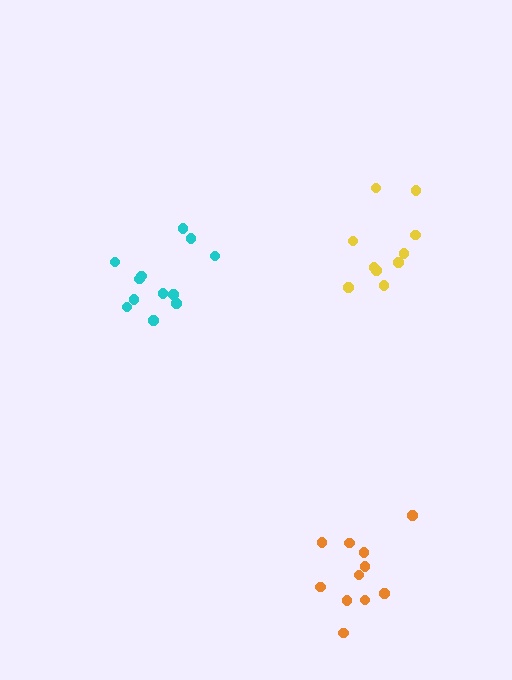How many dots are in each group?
Group 1: 10 dots, Group 2: 12 dots, Group 3: 11 dots (33 total).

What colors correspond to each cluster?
The clusters are colored: yellow, cyan, orange.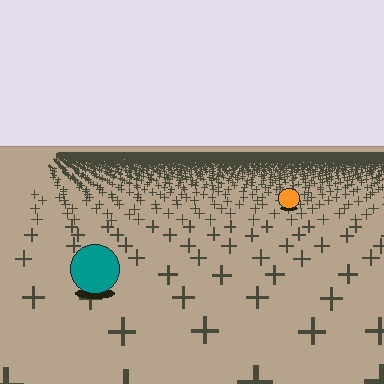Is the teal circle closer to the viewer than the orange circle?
Yes. The teal circle is closer — you can tell from the texture gradient: the ground texture is coarser near it.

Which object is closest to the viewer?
The teal circle is closest. The texture marks near it are larger and more spread out.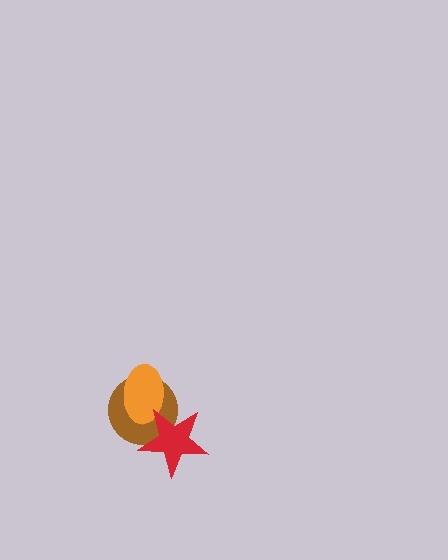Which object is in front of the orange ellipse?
The red star is in front of the orange ellipse.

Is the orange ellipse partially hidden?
Yes, it is partially covered by another shape.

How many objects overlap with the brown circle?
2 objects overlap with the brown circle.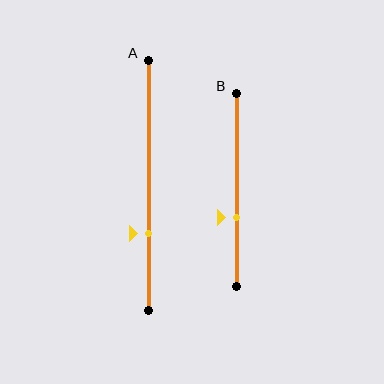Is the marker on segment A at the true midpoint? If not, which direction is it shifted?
No, the marker on segment A is shifted downward by about 20% of the segment length.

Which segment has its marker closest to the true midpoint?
Segment B has its marker closest to the true midpoint.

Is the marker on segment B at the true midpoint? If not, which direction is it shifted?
No, the marker on segment B is shifted downward by about 14% of the segment length.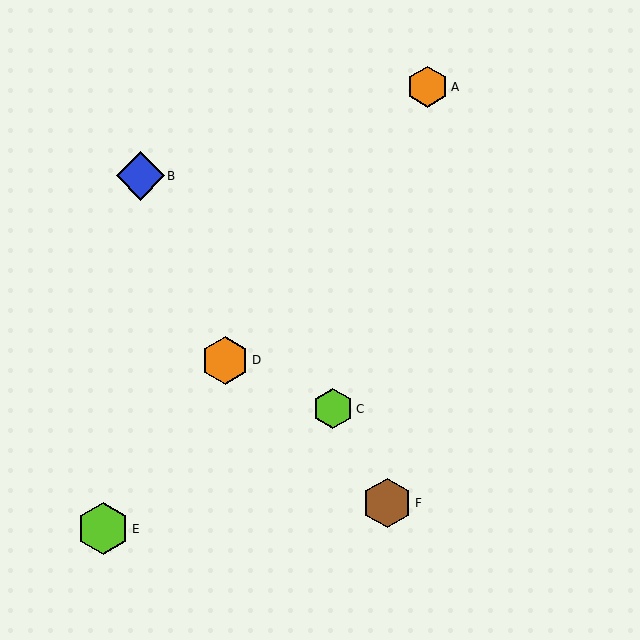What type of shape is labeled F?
Shape F is a brown hexagon.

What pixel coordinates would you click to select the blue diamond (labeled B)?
Click at (140, 176) to select the blue diamond B.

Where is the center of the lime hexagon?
The center of the lime hexagon is at (103, 529).